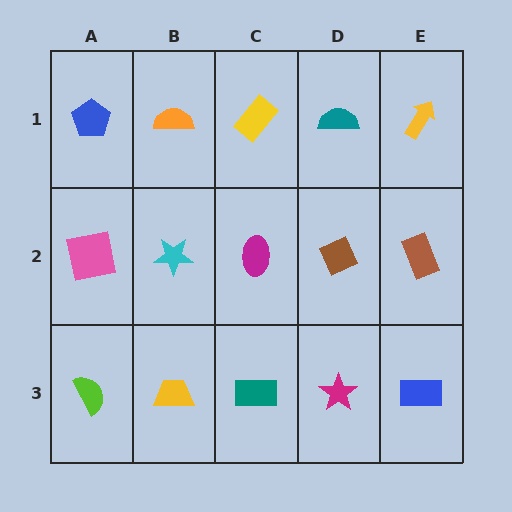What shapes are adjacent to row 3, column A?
A pink square (row 2, column A), a yellow trapezoid (row 3, column B).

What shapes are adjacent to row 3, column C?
A magenta ellipse (row 2, column C), a yellow trapezoid (row 3, column B), a magenta star (row 3, column D).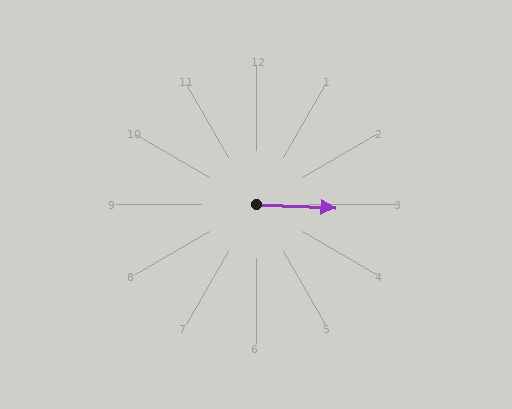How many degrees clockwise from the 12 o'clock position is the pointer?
Approximately 92 degrees.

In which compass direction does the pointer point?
East.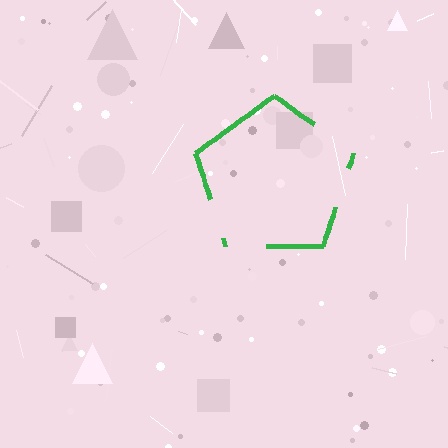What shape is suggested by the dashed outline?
The dashed outline suggests a pentagon.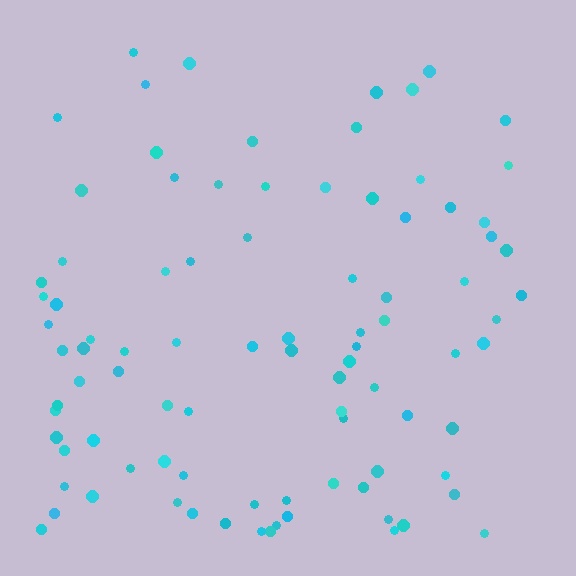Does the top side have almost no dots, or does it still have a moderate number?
Still a moderate number, just noticeably fewer than the bottom.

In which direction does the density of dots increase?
From top to bottom, with the bottom side densest.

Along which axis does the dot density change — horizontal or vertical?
Vertical.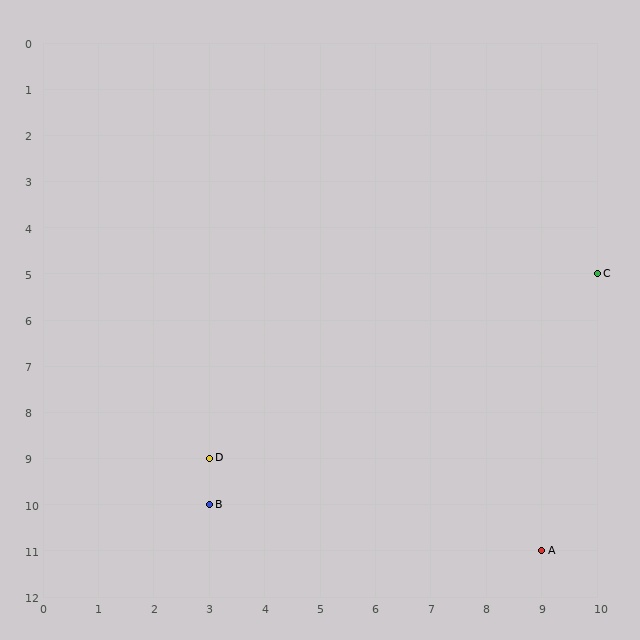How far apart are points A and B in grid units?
Points A and B are 6 columns and 1 row apart (about 6.1 grid units diagonally).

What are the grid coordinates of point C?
Point C is at grid coordinates (10, 5).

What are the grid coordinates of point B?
Point B is at grid coordinates (3, 10).